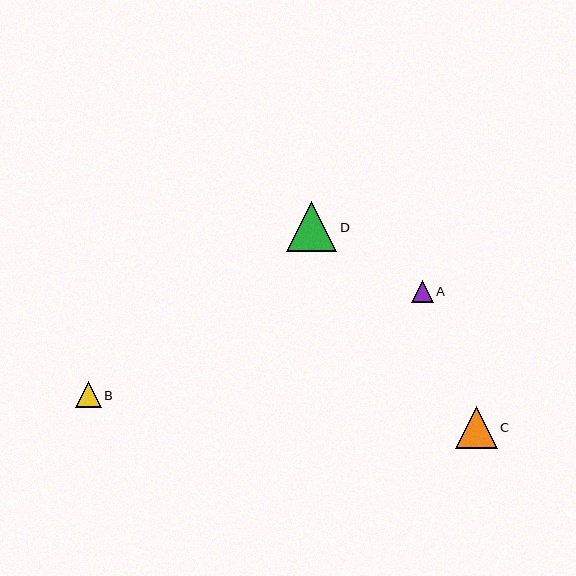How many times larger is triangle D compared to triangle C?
Triangle D is approximately 1.2 times the size of triangle C.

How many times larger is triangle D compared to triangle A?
Triangle D is approximately 2.3 times the size of triangle A.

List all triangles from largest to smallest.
From largest to smallest: D, C, B, A.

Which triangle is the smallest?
Triangle A is the smallest with a size of approximately 22 pixels.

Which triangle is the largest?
Triangle D is the largest with a size of approximately 50 pixels.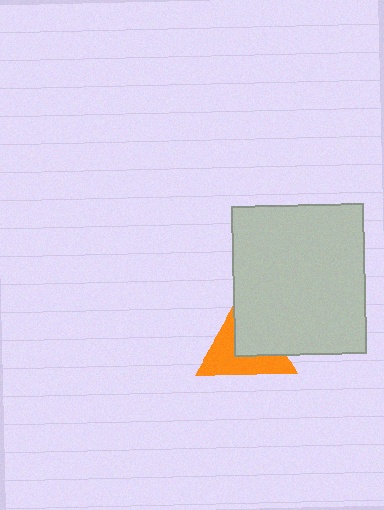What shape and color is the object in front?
The object in front is a light gray rectangle.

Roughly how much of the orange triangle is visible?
About half of it is visible (roughly 52%).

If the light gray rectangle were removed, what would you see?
You would see the complete orange triangle.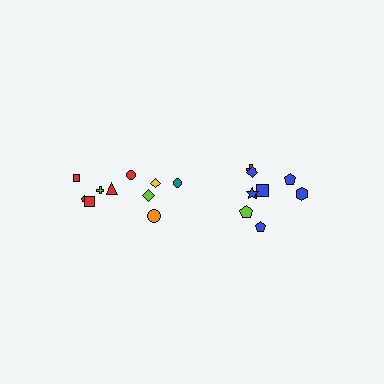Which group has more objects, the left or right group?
The left group.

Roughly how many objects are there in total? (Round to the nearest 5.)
Roughly 20 objects in total.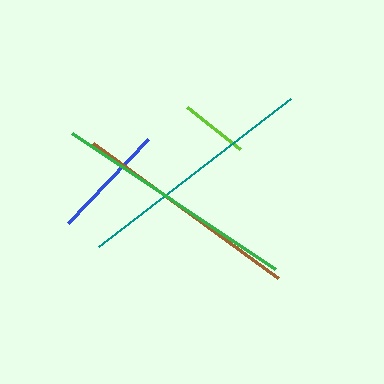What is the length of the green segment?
The green segment is approximately 244 pixels long.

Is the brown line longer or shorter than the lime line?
The brown line is longer than the lime line.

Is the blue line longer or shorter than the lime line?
The blue line is longer than the lime line.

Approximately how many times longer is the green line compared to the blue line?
The green line is approximately 2.1 times the length of the blue line.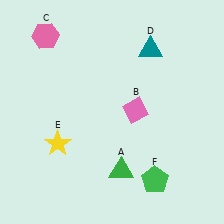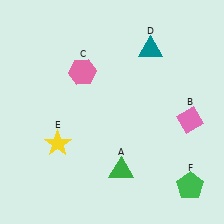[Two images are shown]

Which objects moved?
The objects that moved are: the pink diamond (B), the pink hexagon (C), the green pentagon (F).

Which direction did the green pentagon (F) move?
The green pentagon (F) moved right.